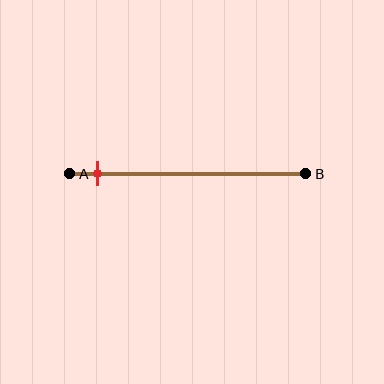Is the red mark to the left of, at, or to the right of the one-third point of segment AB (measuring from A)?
The red mark is to the left of the one-third point of segment AB.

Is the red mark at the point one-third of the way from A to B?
No, the mark is at about 10% from A, not at the 33% one-third point.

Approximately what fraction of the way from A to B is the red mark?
The red mark is approximately 10% of the way from A to B.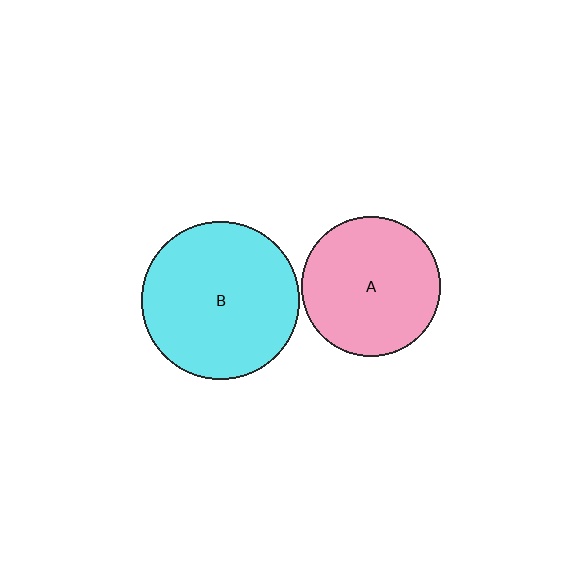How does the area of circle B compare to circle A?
Approximately 1.3 times.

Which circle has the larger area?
Circle B (cyan).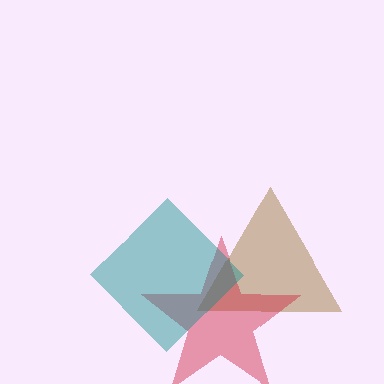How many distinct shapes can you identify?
There are 3 distinct shapes: a brown triangle, a red star, a teal diamond.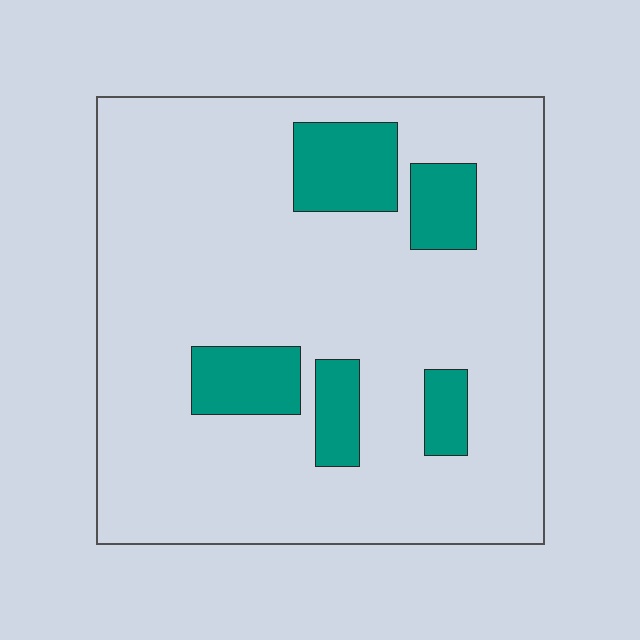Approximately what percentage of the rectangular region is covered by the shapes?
Approximately 15%.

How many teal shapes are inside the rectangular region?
5.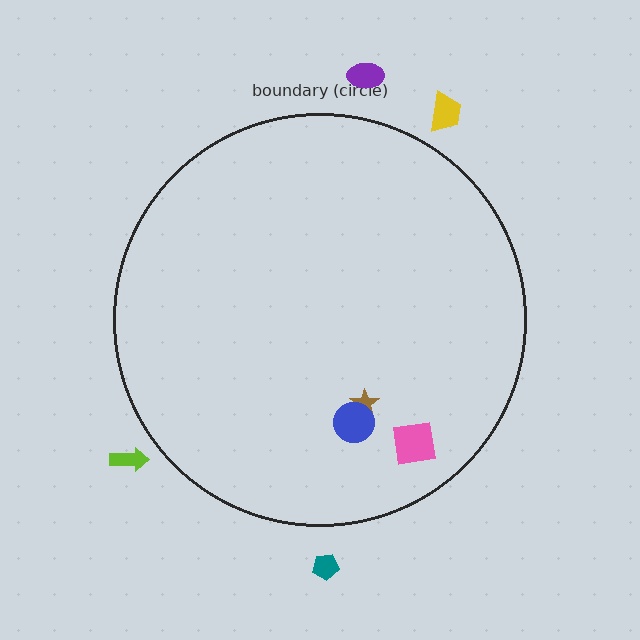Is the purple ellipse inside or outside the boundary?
Outside.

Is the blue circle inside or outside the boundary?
Inside.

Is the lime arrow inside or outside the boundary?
Outside.